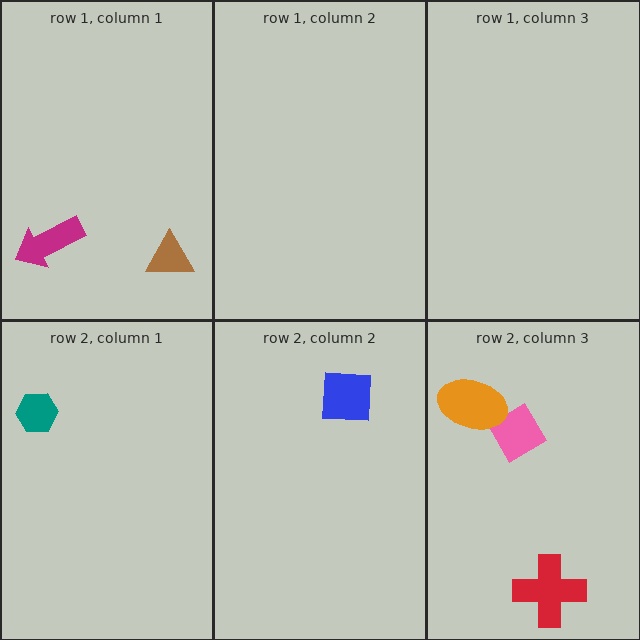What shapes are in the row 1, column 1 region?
The magenta arrow, the brown triangle.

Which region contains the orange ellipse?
The row 2, column 3 region.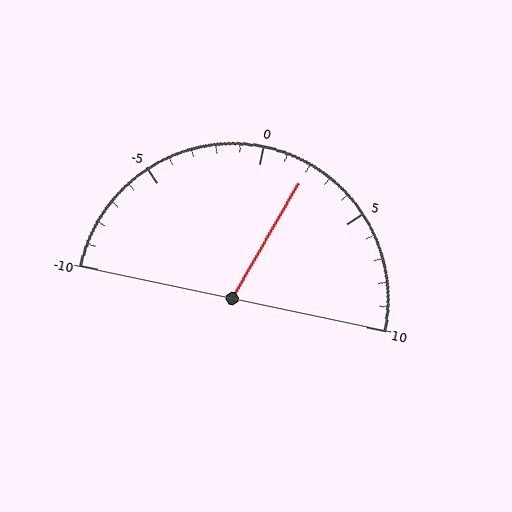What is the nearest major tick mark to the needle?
The nearest major tick mark is 0.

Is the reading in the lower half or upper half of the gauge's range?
The reading is in the upper half of the range (-10 to 10).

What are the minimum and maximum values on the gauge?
The gauge ranges from -10 to 10.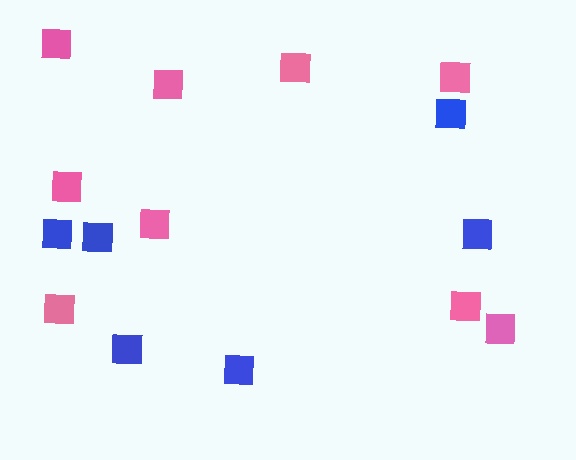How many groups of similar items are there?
There are 2 groups: one group of pink squares (9) and one group of blue squares (6).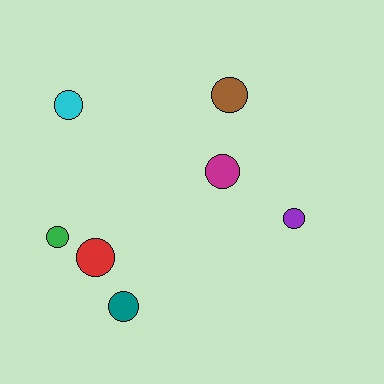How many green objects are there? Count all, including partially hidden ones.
There is 1 green object.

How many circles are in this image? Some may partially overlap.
There are 7 circles.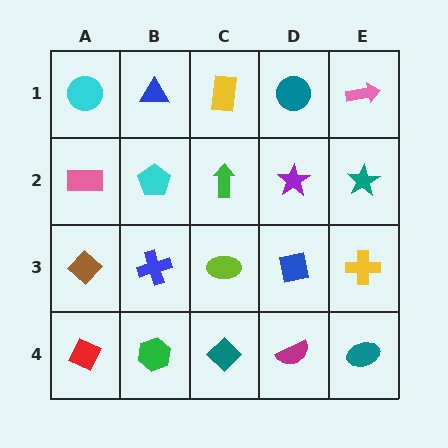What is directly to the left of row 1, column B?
A cyan circle.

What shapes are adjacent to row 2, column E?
A pink arrow (row 1, column E), a yellow cross (row 3, column E), a purple star (row 2, column D).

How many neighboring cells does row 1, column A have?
2.